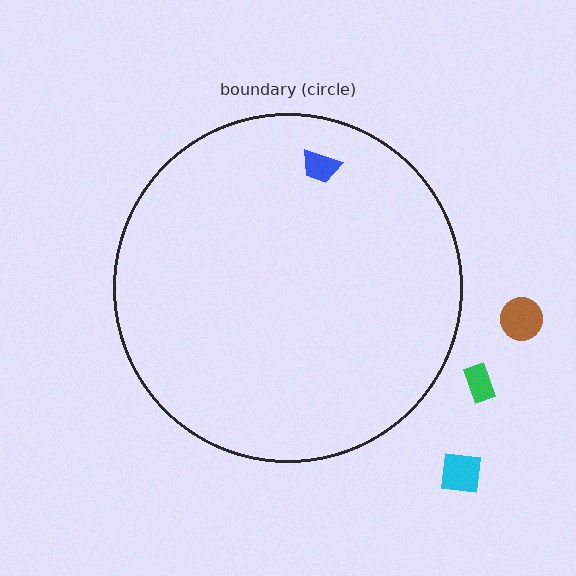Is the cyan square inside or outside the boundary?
Outside.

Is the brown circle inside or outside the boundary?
Outside.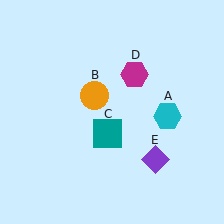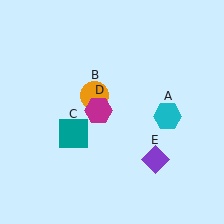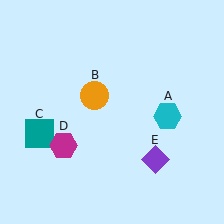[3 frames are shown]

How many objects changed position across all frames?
2 objects changed position: teal square (object C), magenta hexagon (object D).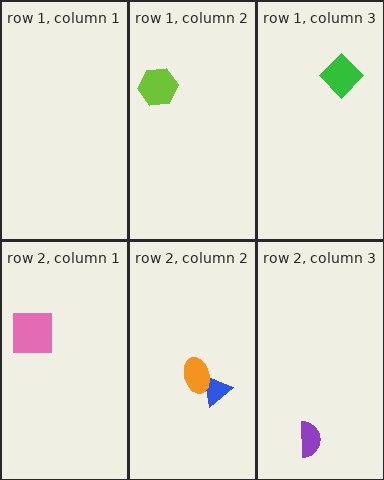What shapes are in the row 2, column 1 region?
The pink square.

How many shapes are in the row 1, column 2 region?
1.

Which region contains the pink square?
The row 2, column 1 region.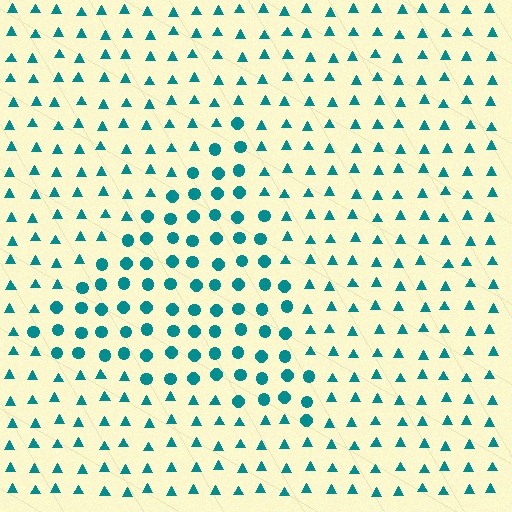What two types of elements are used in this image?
The image uses circles inside the triangle region and triangles outside it.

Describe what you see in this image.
The image is filled with small teal elements arranged in a uniform grid. A triangle-shaped region contains circles, while the surrounding area contains triangles. The boundary is defined purely by the change in element shape.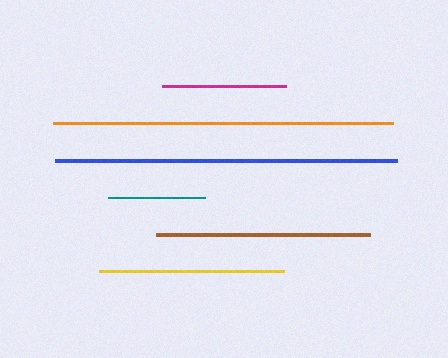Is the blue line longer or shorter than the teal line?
The blue line is longer than the teal line.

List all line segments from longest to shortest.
From longest to shortest: blue, orange, brown, yellow, magenta, teal.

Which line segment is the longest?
The blue line is the longest at approximately 343 pixels.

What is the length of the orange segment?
The orange segment is approximately 340 pixels long.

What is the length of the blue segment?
The blue segment is approximately 343 pixels long.